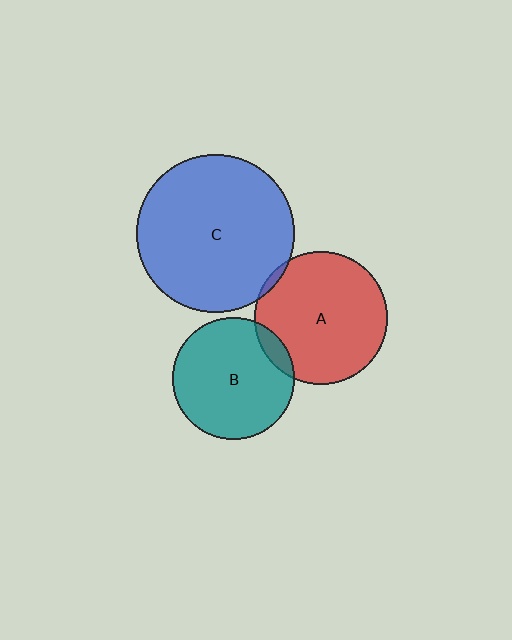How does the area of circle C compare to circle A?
Approximately 1.4 times.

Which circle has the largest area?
Circle C (blue).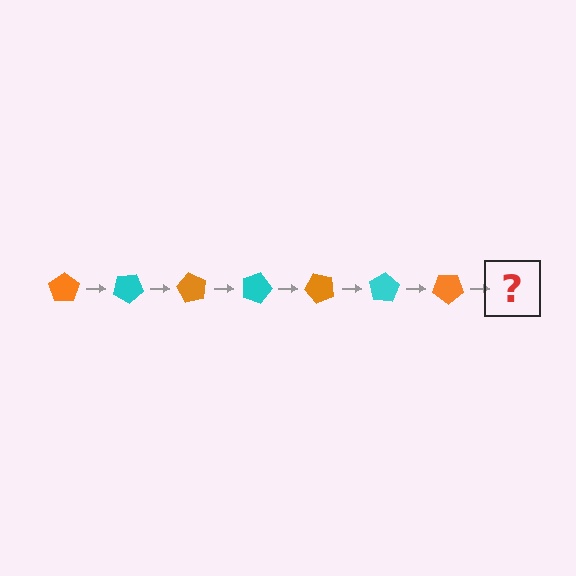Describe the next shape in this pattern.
It should be a cyan pentagon, rotated 210 degrees from the start.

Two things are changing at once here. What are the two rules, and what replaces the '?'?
The two rules are that it rotates 30 degrees each step and the color cycles through orange and cyan. The '?' should be a cyan pentagon, rotated 210 degrees from the start.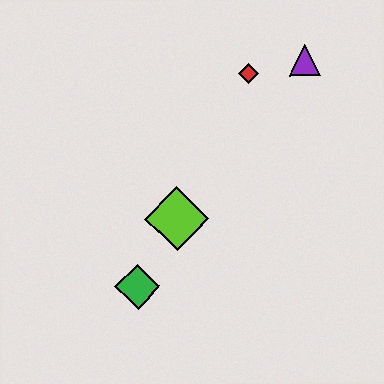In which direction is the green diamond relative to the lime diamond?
The green diamond is below the lime diamond.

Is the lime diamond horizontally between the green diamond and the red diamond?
Yes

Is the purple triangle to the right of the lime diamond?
Yes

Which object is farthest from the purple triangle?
The green diamond is farthest from the purple triangle.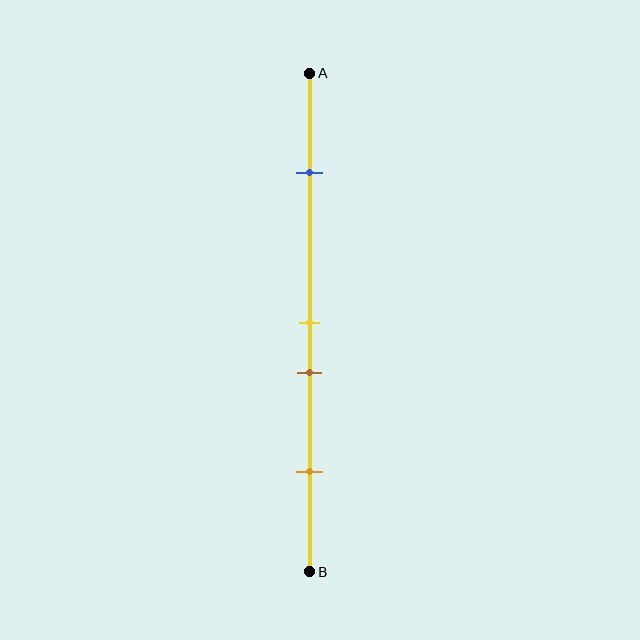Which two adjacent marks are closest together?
The yellow and brown marks are the closest adjacent pair.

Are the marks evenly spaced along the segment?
No, the marks are not evenly spaced.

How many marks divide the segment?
There are 4 marks dividing the segment.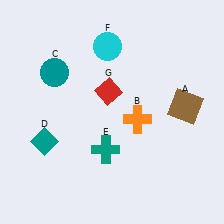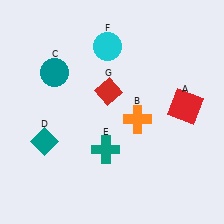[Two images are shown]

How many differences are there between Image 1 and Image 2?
There is 1 difference between the two images.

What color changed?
The square (A) changed from brown in Image 1 to red in Image 2.